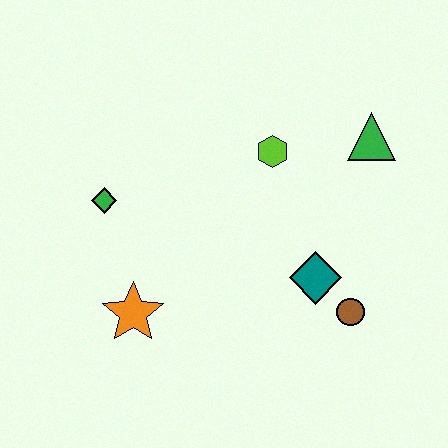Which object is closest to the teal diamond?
The brown circle is closest to the teal diamond.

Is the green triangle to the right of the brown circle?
Yes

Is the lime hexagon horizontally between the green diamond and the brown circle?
Yes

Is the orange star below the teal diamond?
Yes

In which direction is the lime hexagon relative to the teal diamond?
The lime hexagon is above the teal diamond.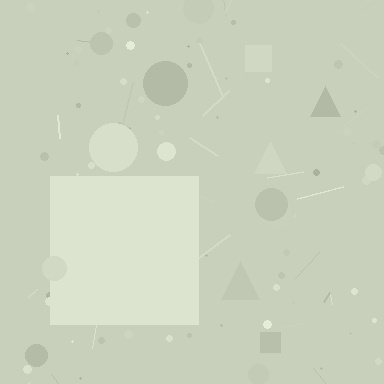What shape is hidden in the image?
A square is hidden in the image.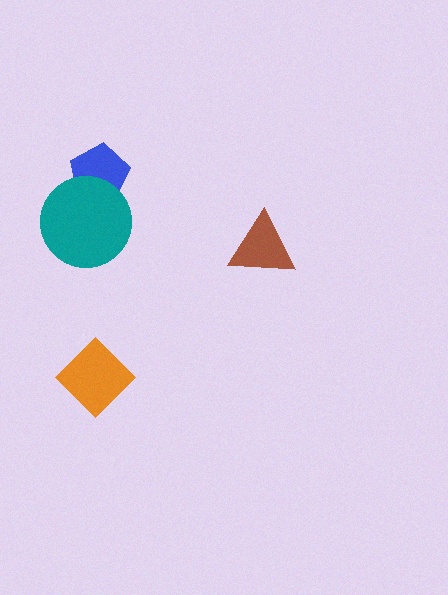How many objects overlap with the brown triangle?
0 objects overlap with the brown triangle.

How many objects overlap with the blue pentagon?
1 object overlaps with the blue pentagon.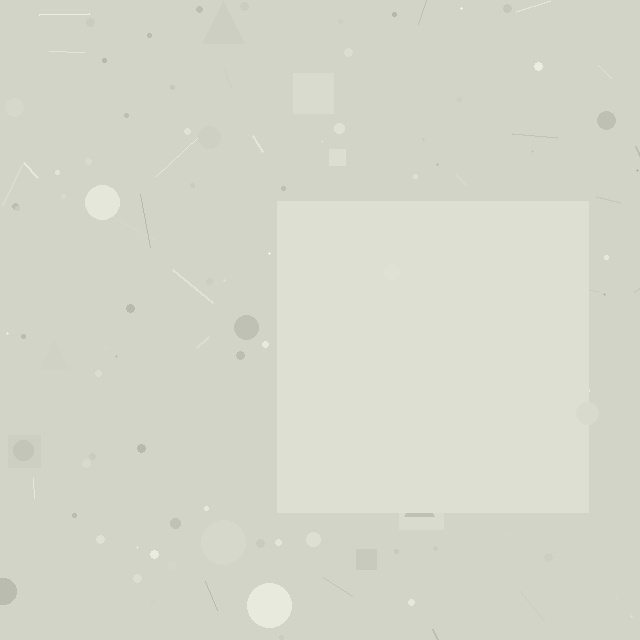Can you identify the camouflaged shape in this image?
The camouflaged shape is a square.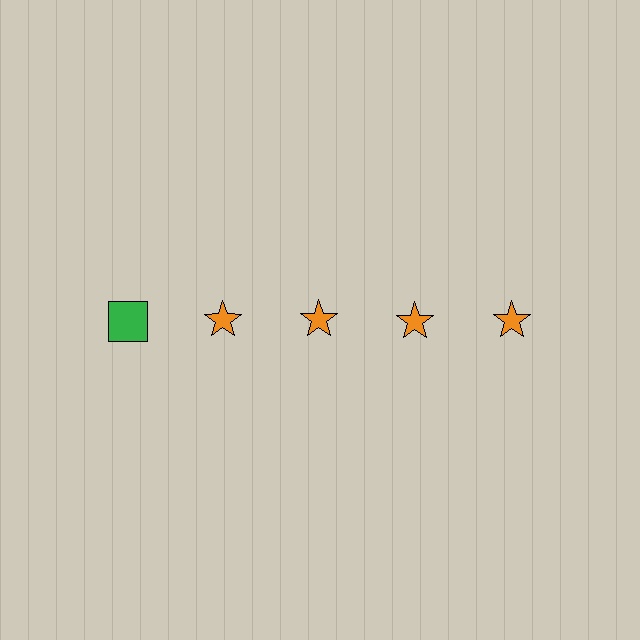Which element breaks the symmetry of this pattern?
The green square in the top row, leftmost column breaks the symmetry. All other shapes are orange stars.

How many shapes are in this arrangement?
There are 5 shapes arranged in a grid pattern.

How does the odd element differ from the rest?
It differs in both color (green instead of orange) and shape (square instead of star).